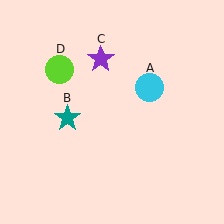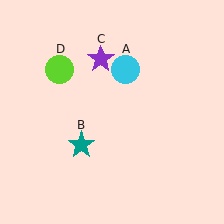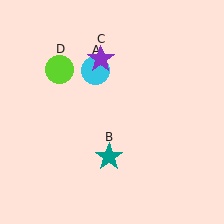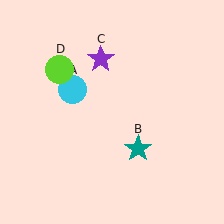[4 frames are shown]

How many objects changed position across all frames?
2 objects changed position: cyan circle (object A), teal star (object B).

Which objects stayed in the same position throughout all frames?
Purple star (object C) and lime circle (object D) remained stationary.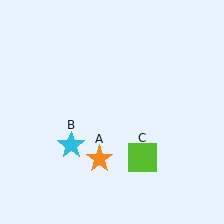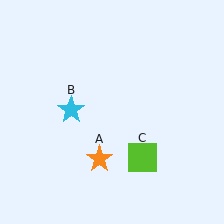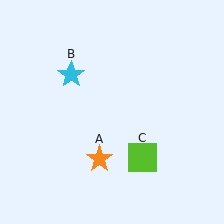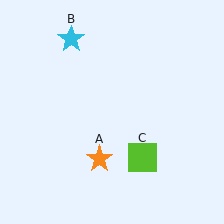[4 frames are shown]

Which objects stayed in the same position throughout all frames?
Orange star (object A) and lime square (object C) remained stationary.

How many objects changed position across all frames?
1 object changed position: cyan star (object B).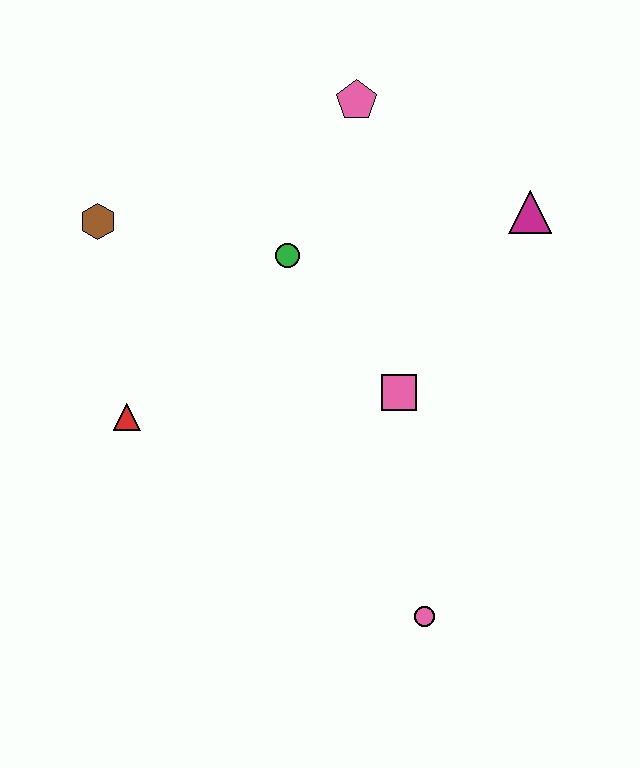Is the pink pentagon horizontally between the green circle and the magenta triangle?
Yes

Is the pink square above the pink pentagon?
No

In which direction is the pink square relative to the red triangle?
The pink square is to the right of the red triangle.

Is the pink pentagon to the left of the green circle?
No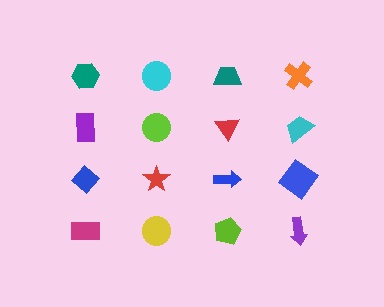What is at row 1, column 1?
A teal hexagon.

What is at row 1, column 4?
An orange cross.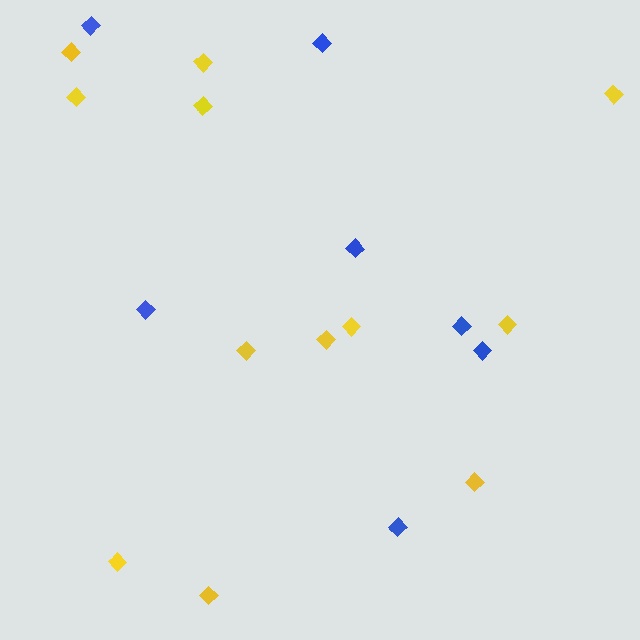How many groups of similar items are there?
There are 2 groups: one group of blue diamonds (7) and one group of yellow diamonds (12).